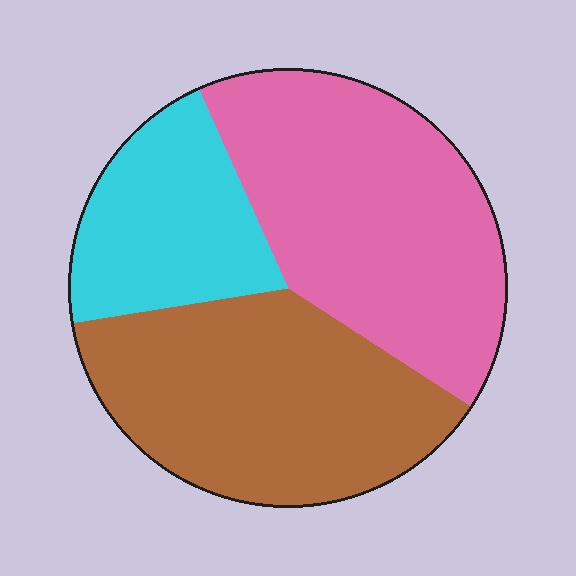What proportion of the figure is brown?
Brown takes up about three eighths (3/8) of the figure.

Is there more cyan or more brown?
Brown.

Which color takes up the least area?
Cyan, at roughly 20%.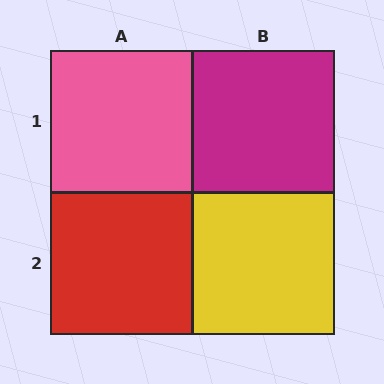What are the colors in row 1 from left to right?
Pink, magenta.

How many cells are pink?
1 cell is pink.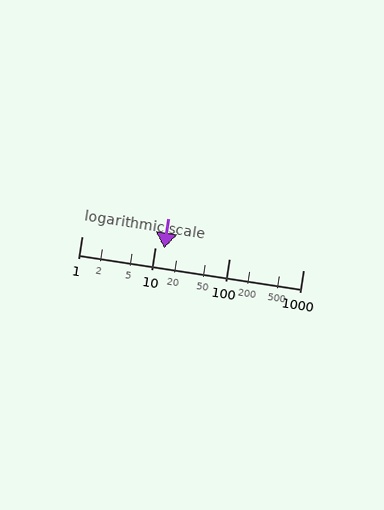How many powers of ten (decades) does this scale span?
The scale spans 3 decades, from 1 to 1000.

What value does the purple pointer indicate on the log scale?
The pointer indicates approximately 13.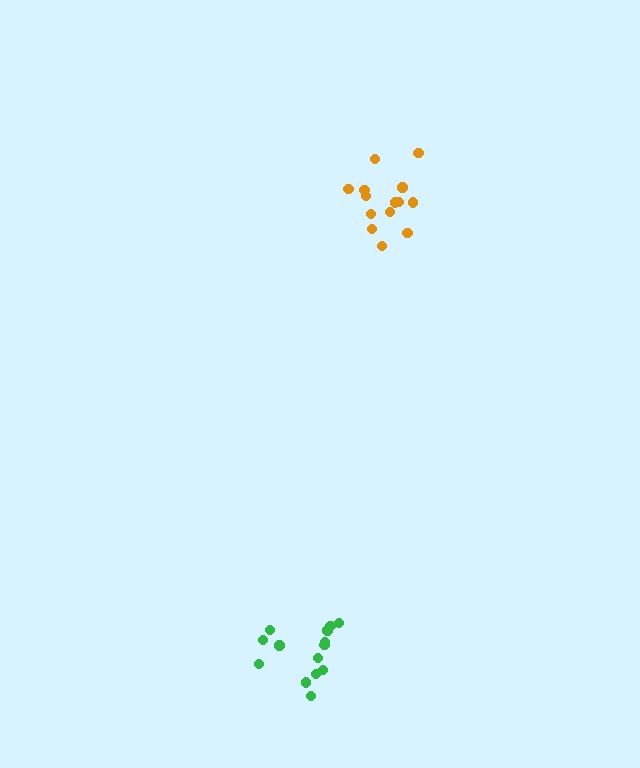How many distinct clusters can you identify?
There are 2 distinct clusters.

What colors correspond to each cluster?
The clusters are colored: green, orange.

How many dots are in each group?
Group 1: 14 dots, Group 2: 14 dots (28 total).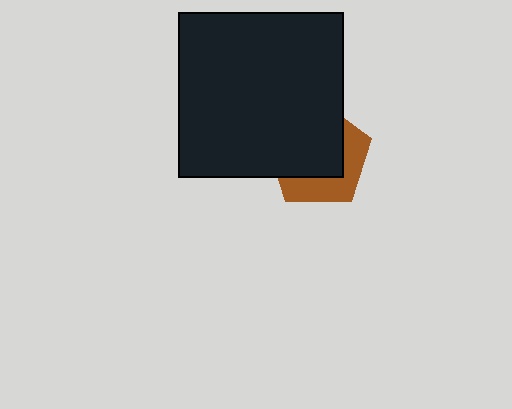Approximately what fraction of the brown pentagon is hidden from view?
Roughly 61% of the brown pentagon is hidden behind the black square.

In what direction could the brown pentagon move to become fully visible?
The brown pentagon could move toward the lower-right. That would shift it out from behind the black square entirely.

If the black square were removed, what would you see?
You would see the complete brown pentagon.